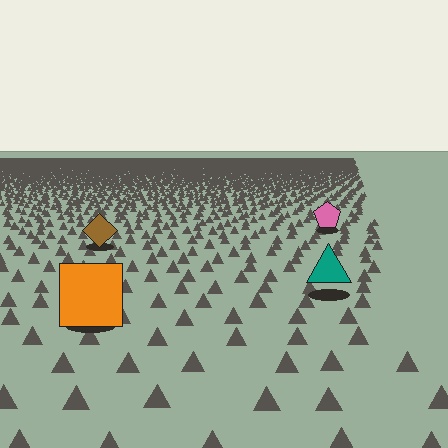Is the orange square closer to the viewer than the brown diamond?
Yes. The orange square is closer — you can tell from the texture gradient: the ground texture is coarser near it.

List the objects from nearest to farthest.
From nearest to farthest: the orange square, the teal triangle, the brown diamond, the pink pentagon.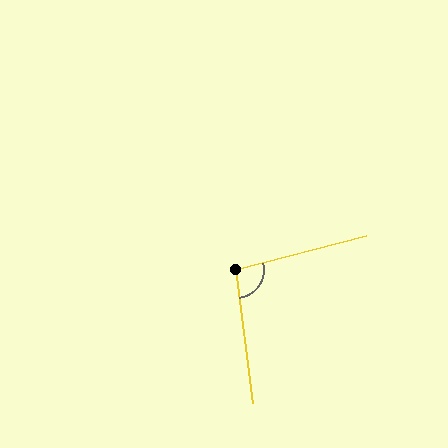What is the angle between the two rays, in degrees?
Approximately 98 degrees.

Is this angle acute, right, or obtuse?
It is obtuse.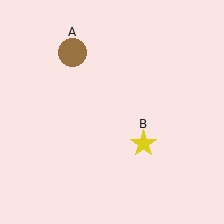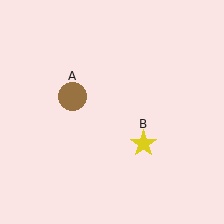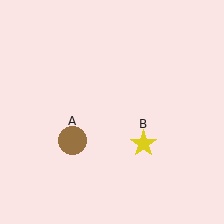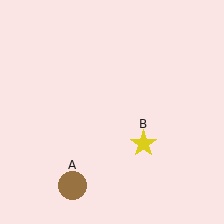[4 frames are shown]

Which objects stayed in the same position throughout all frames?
Yellow star (object B) remained stationary.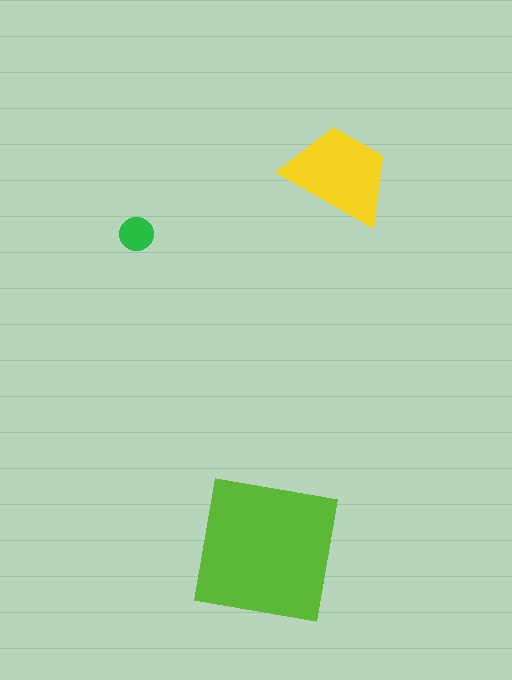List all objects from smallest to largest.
The green circle, the yellow trapezoid, the lime square.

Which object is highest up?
The yellow trapezoid is topmost.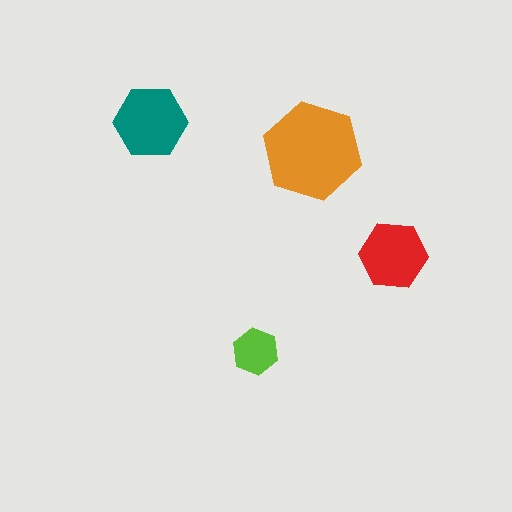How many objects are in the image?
There are 4 objects in the image.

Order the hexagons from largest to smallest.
the orange one, the teal one, the red one, the lime one.